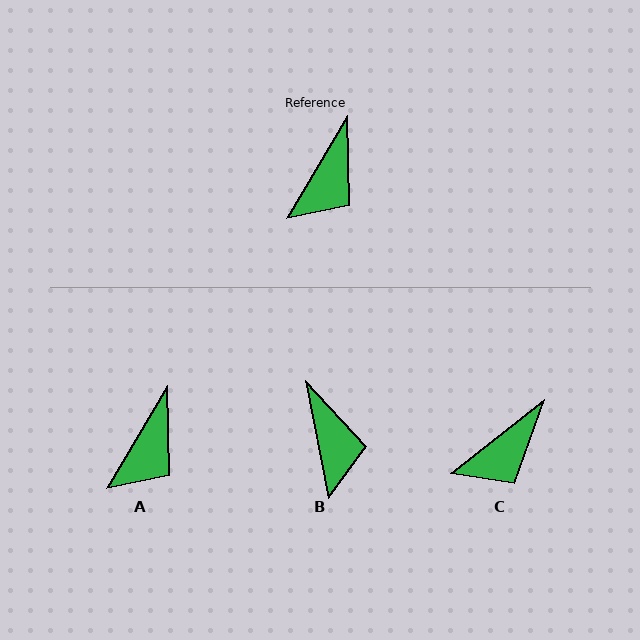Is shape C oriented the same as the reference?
No, it is off by about 21 degrees.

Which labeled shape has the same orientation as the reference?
A.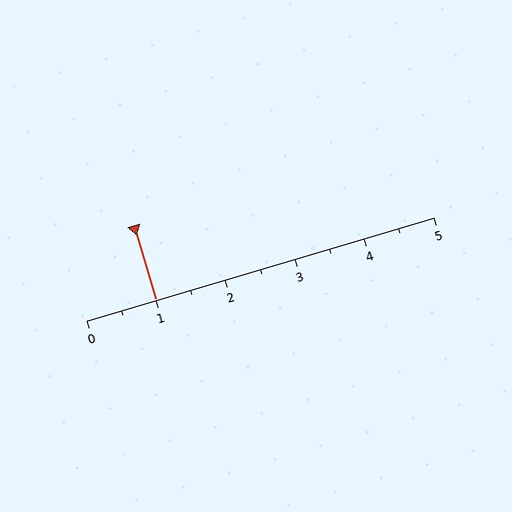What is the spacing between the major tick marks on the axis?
The major ticks are spaced 1 apart.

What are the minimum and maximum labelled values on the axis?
The axis runs from 0 to 5.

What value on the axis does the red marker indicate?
The marker indicates approximately 1.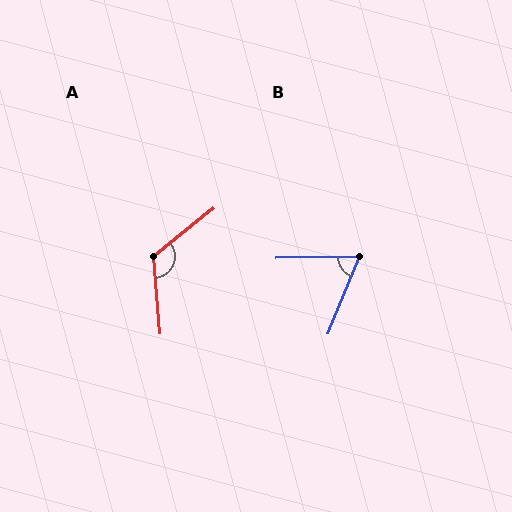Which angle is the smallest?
B, at approximately 67 degrees.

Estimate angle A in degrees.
Approximately 123 degrees.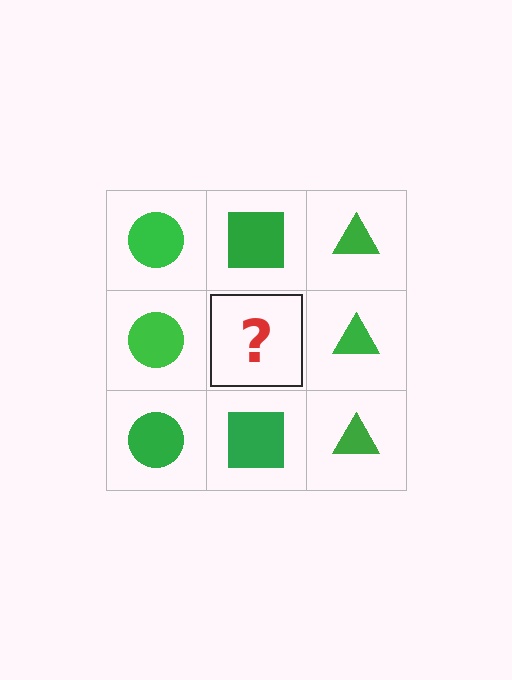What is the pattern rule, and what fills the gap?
The rule is that each column has a consistent shape. The gap should be filled with a green square.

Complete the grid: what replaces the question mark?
The question mark should be replaced with a green square.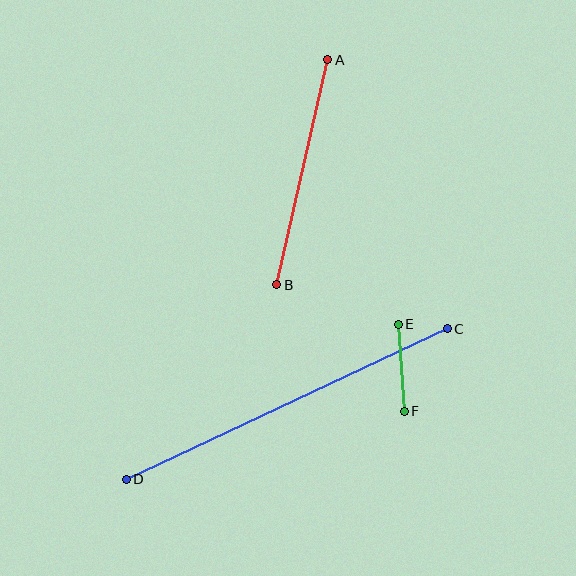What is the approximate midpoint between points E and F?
The midpoint is at approximately (401, 368) pixels.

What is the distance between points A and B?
The distance is approximately 231 pixels.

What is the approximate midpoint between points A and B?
The midpoint is at approximately (302, 172) pixels.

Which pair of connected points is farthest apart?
Points C and D are farthest apart.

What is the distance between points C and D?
The distance is approximately 354 pixels.